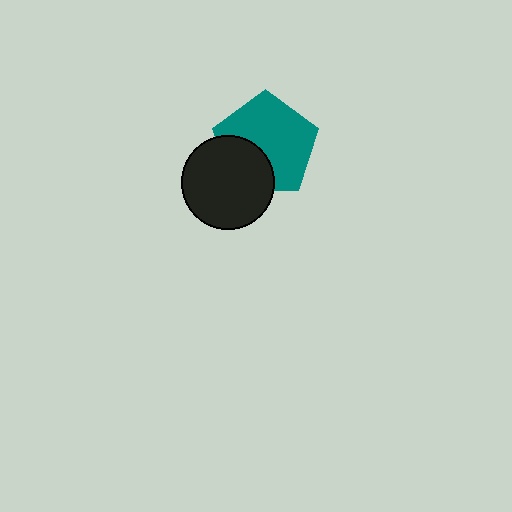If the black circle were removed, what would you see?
You would see the complete teal pentagon.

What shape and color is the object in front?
The object in front is a black circle.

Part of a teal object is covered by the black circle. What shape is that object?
It is a pentagon.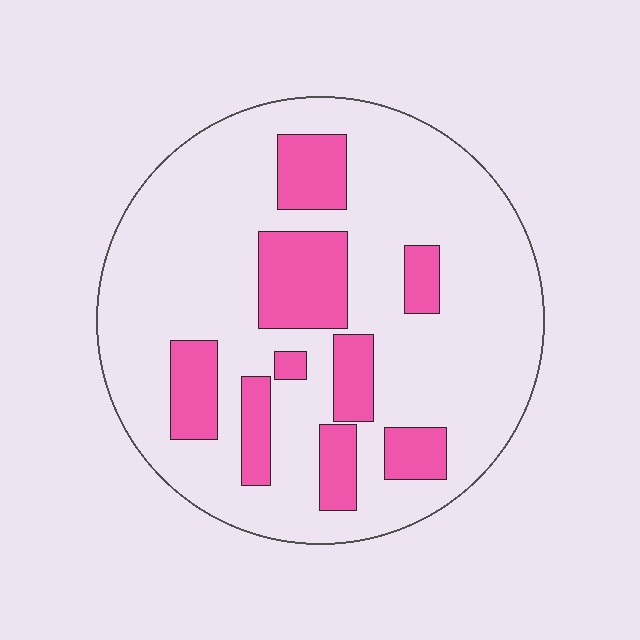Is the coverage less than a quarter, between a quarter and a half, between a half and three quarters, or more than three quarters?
Less than a quarter.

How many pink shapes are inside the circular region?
9.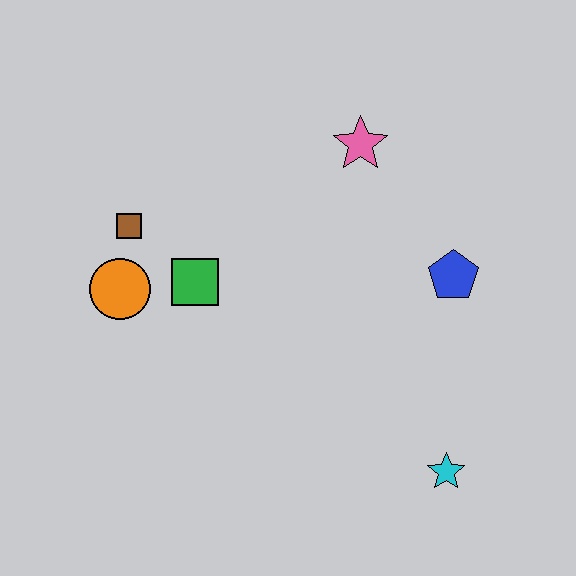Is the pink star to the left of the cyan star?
Yes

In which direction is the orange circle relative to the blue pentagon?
The orange circle is to the left of the blue pentagon.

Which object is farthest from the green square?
The cyan star is farthest from the green square.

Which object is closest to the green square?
The orange circle is closest to the green square.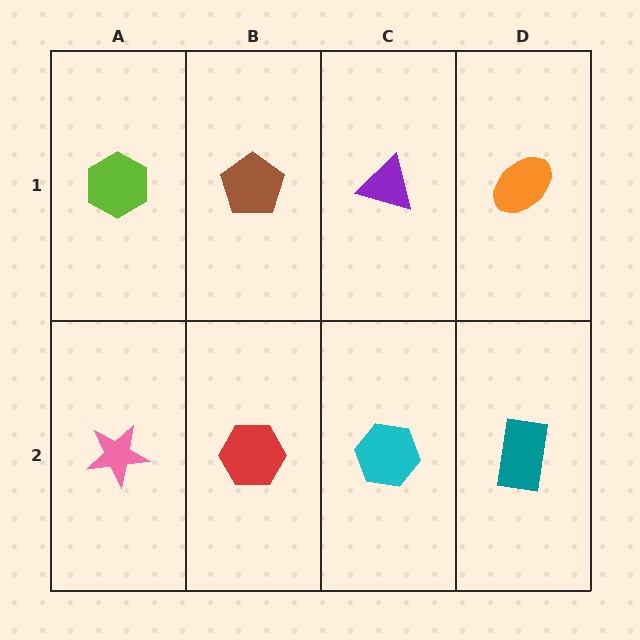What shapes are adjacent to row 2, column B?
A brown pentagon (row 1, column B), a pink star (row 2, column A), a cyan hexagon (row 2, column C).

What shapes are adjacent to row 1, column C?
A cyan hexagon (row 2, column C), a brown pentagon (row 1, column B), an orange ellipse (row 1, column D).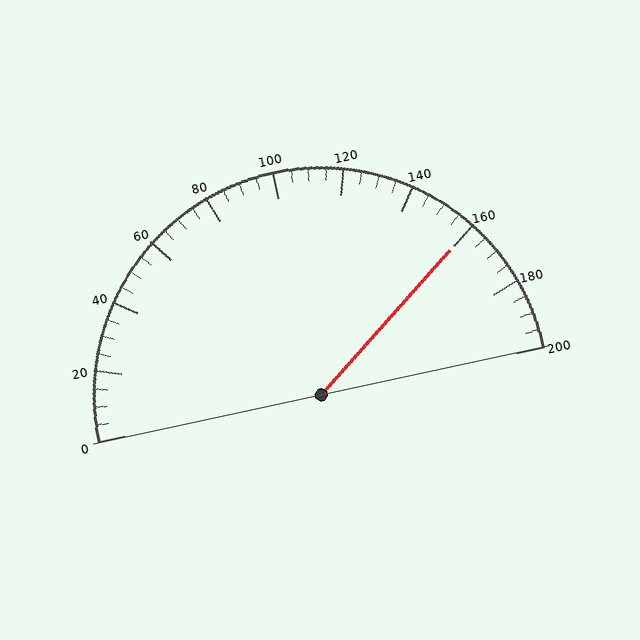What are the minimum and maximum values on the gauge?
The gauge ranges from 0 to 200.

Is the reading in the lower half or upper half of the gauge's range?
The reading is in the upper half of the range (0 to 200).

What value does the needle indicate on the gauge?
The needle indicates approximately 160.